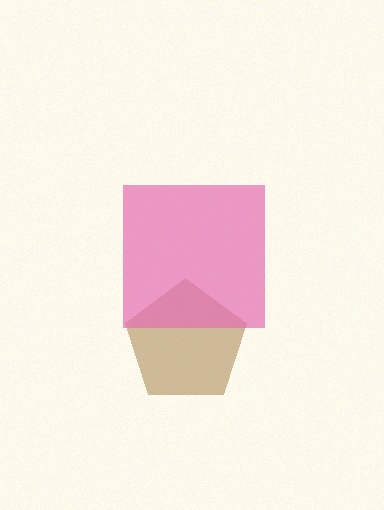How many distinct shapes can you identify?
There are 2 distinct shapes: a brown pentagon, a pink square.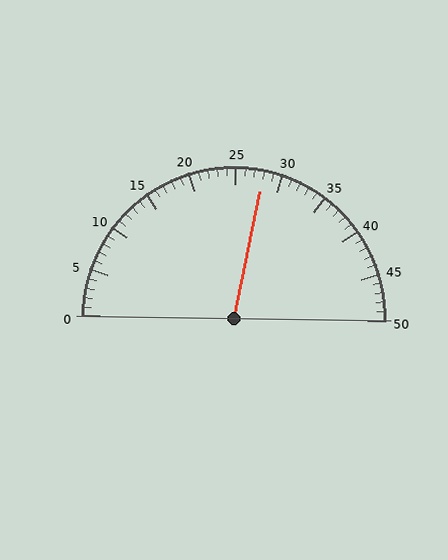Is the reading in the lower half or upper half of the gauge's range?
The reading is in the upper half of the range (0 to 50).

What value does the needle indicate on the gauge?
The needle indicates approximately 28.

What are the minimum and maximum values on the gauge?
The gauge ranges from 0 to 50.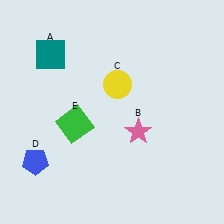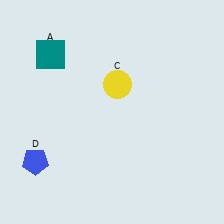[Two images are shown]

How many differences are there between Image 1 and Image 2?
There are 2 differences between the two images.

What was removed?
The pink star (B), the green square (E) were removed in Image 2.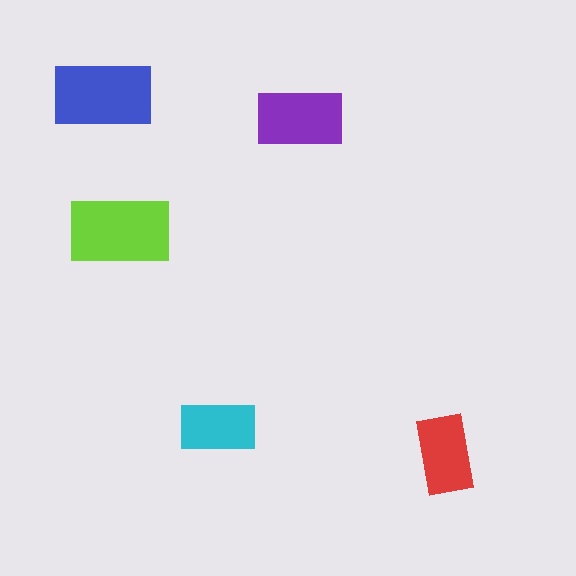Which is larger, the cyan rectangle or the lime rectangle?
The lime one.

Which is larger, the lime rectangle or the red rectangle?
The lime one.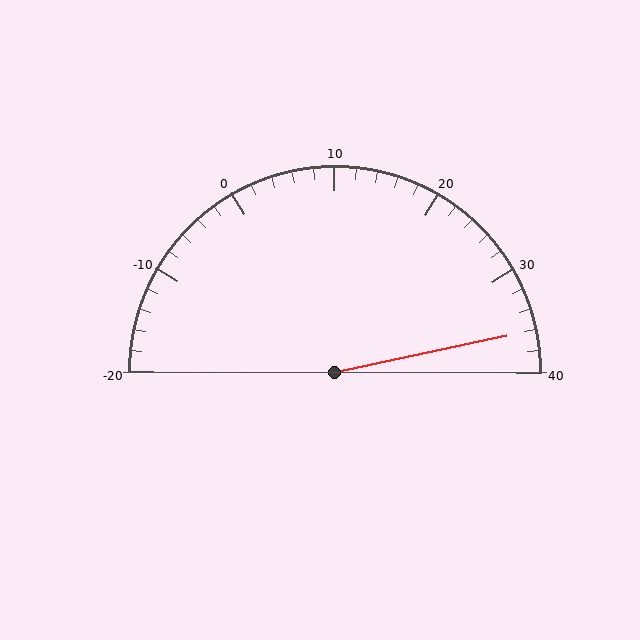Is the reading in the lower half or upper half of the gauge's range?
The reading is in the upper half of the range (-20 to 40).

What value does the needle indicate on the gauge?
The needle indicates approximately 36.